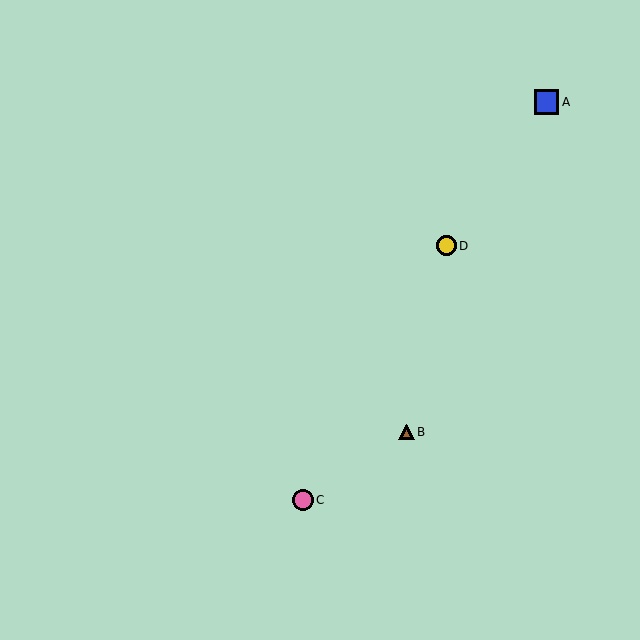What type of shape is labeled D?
Shape D is a yellow circle.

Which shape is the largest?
The blue square (labeled A) is the largest.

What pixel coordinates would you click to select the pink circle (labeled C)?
Click at (303, 500) to select the pink circle C.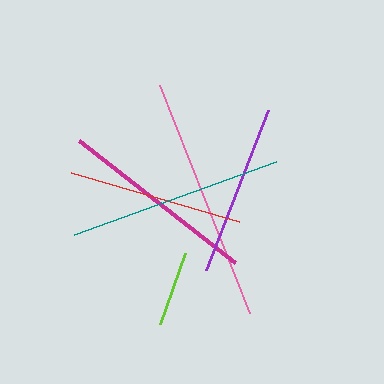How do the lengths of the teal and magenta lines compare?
The teal and magenta lines are approximately the same length.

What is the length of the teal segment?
The teal segment is approximately 215 pixels long.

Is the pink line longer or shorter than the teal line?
The pink line is longer than the teal line.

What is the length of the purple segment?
The purple segment is approximately 172 pixels long.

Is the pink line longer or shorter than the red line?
The pink line is longer than the red line.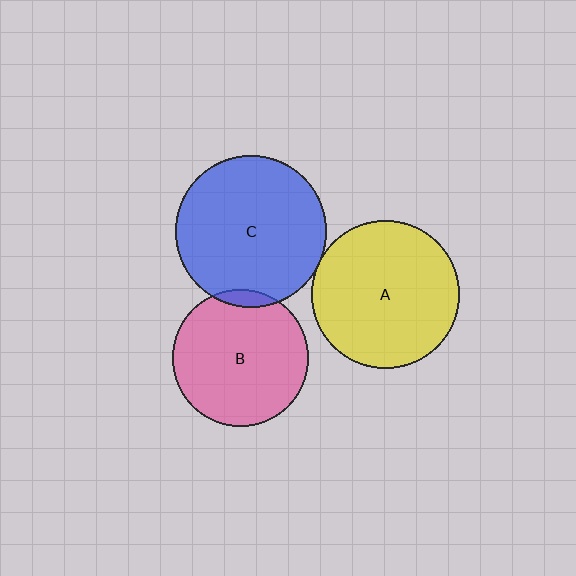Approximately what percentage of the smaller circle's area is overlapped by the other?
Approximately 5%.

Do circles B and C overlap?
Yes.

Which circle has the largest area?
Circle C (blue).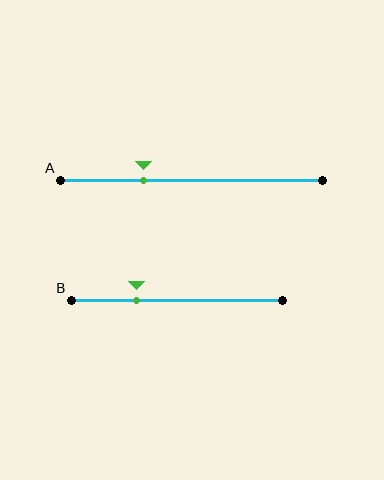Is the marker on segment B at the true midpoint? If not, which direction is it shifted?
No, the marker on segment B is shifted to the left by about 19% of the segment length.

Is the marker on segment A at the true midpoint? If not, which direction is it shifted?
No, the marker on segment A is shifted to the left by about 18% of the segment length.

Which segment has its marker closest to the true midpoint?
Segment A has its marker closest to the true midpoint.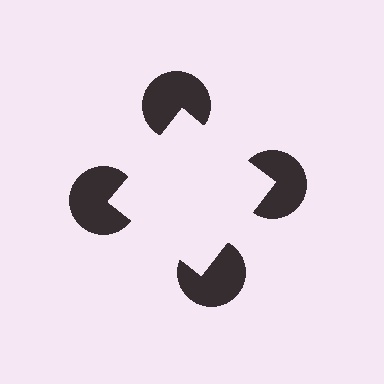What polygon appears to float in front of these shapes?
An illusory square — its edges are inferred from the aligned wedge cuts in the pac-man discs, not physically drawn.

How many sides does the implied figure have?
4 sides.